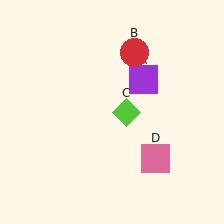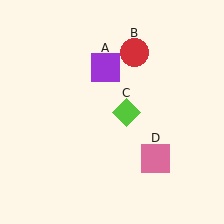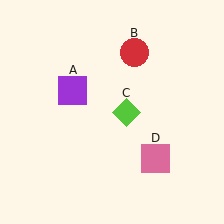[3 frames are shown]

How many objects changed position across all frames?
1 object changed position: purple square (object A).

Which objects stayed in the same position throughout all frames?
Red circle (object B) and lime diamond (object C) and pink square (object D) remained stationary.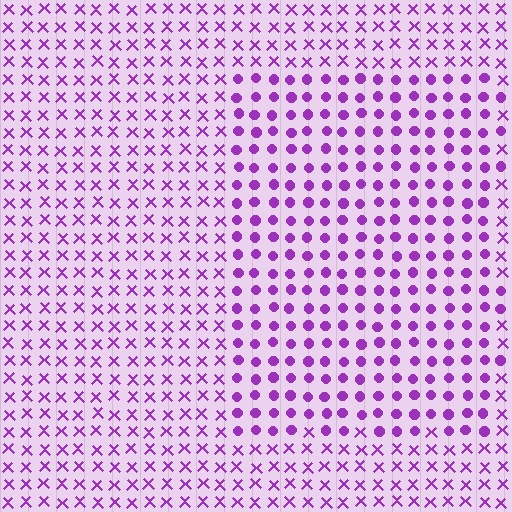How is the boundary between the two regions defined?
The boundary is defined by a change in element shape: circles inside vs. X marks outside. All elements share the same color and spacing.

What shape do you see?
I see a rectangle.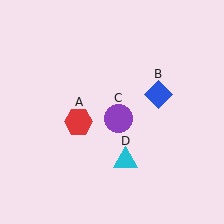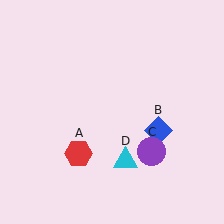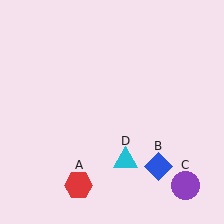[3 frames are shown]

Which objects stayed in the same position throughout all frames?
Cyan triangle (object D) remained stationary.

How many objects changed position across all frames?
3 objects changed position: red hexagon (object A), blue diamond (object B), purple circle (object C).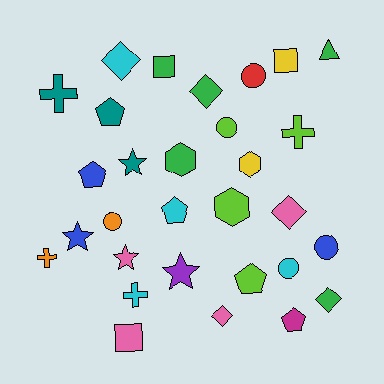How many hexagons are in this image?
There are 3 hexagons.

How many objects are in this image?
There are 30 objects.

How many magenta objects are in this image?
There is 1 magenta object.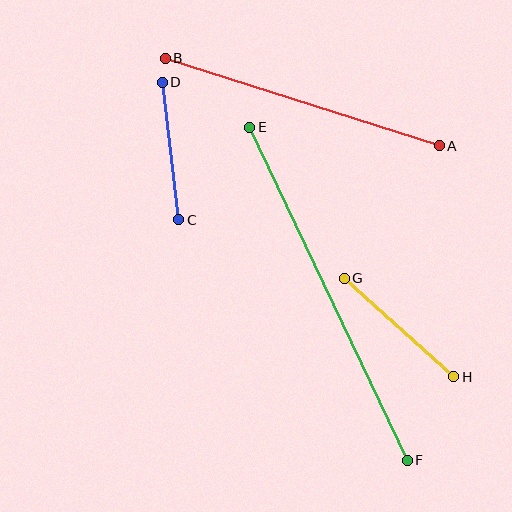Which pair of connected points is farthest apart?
Points E and F are farthest apart.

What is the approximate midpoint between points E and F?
The midpoint is at approximately (329, 294) pixels.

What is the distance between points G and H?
The distance is approximately 147 pixels.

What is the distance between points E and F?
The distance is approximately 368 pixels.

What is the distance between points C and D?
The distance is approximately 138 pixels.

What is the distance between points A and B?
The distance is approximately 287 pixels.